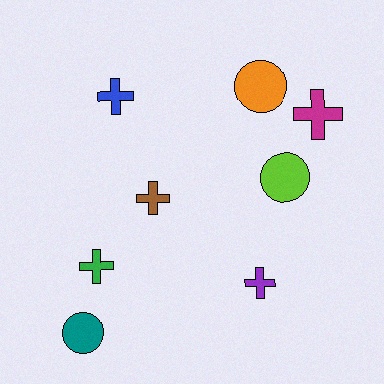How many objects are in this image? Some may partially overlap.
There are 8 objects.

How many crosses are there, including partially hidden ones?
There are 5 crosses.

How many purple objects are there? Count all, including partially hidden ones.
There is 1 purple object.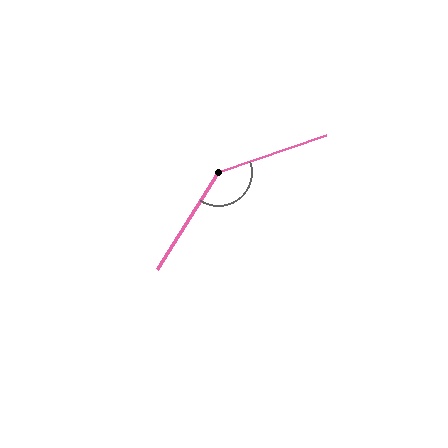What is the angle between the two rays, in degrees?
Approximately 140 degrees.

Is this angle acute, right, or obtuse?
It is obtuse.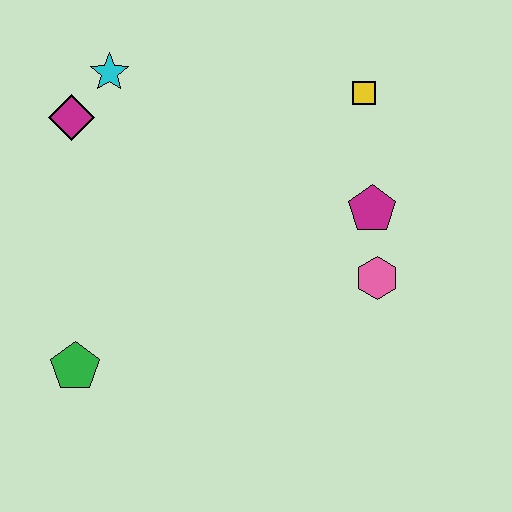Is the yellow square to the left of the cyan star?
No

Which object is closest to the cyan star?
The magenta diamond is closest to the cyan star.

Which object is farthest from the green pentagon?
The yellow square is farthest from the green pentagon.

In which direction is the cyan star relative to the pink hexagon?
The cyan star is to the left of the pink hexagon.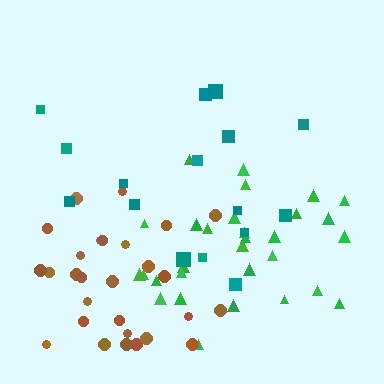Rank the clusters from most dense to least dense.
brown, green, teal.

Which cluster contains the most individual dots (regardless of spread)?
Green (30).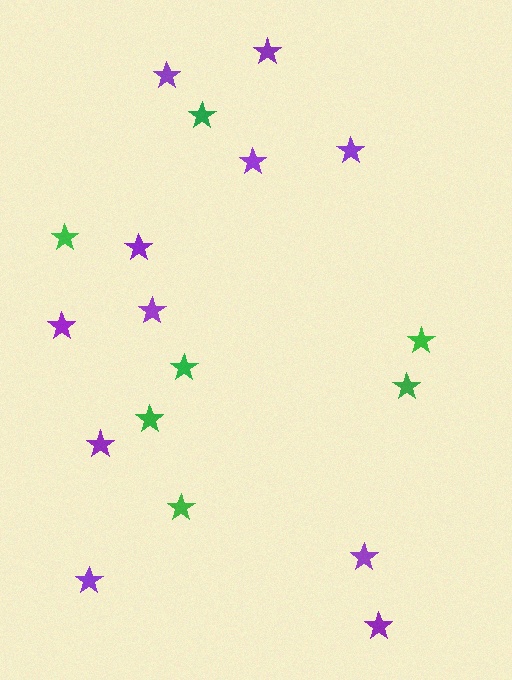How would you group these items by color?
There are 2 groups: one group of green stars (7) and one group of purple stars (11).